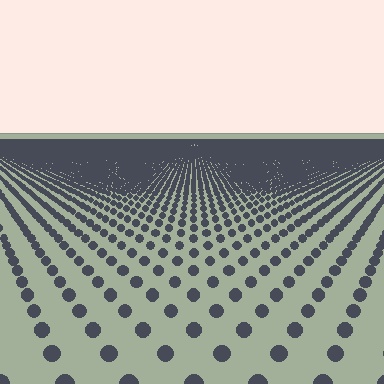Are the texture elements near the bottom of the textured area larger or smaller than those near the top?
Larger. Near the bottom, elements are closer to the viewer and appear at a bigger on-screen size.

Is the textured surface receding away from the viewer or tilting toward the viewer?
The surface is receding away from the viewer. Texture elements get smaller and denser toward the top.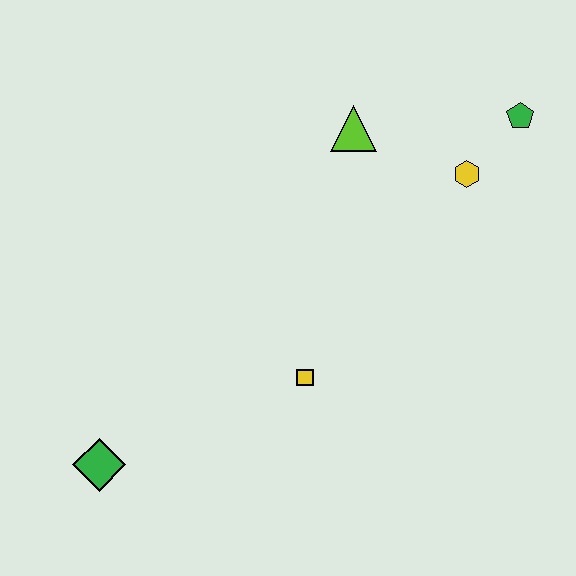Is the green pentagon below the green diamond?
No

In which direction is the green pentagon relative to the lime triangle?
The green pentagon is to the right of the lime triangle.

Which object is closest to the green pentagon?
The yellow hexagon is closest to the green pentagon.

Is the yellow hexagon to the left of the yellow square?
No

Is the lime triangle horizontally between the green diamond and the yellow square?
No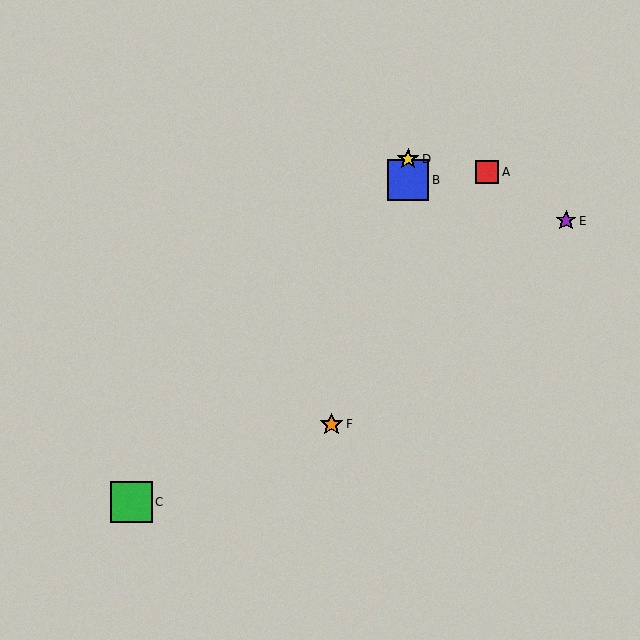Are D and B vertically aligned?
Yes, both are at x≈408.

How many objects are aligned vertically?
2 objects (B, D) are aligned vertically.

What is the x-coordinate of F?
Object F is at x≈332.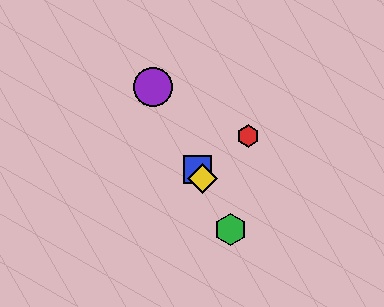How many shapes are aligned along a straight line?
4 shapes (the blue square, the green hexagon, the yellow diamond, the purple circle) are aligned along a straight line.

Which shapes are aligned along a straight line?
The blue square, the green hexagon, the yellow diamond, the purple circle are aligned along a straight line.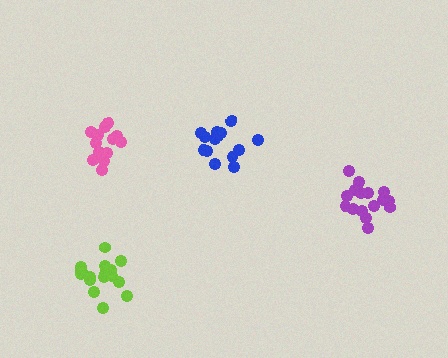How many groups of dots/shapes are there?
There are 4 groups.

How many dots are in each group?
Group 1: 14 dots, Group 2: 14 dots, Group 3: 18 dots, Group 4: 16 dots (62 total).